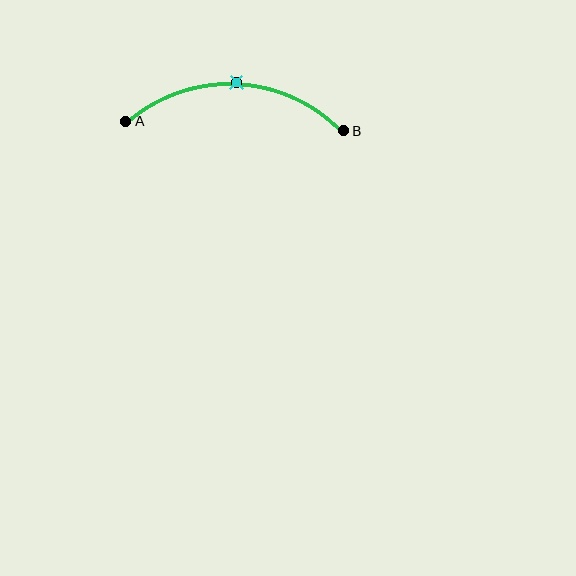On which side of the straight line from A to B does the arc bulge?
The arc bulges above the straight line connecting A and B.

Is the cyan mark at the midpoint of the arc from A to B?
Yes. The cyan mark lies on the arc at equal arc-length from both A and B — it is the arc midpoint.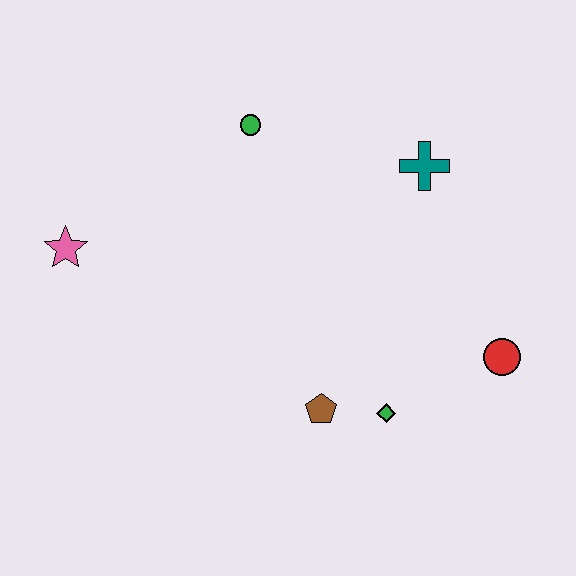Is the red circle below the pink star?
Yes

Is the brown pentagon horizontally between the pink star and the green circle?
No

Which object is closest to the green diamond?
The brown pentagon is closest to the green diamond.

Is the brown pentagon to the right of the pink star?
Yes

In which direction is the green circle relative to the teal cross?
The green circle is to the left of the teal cross.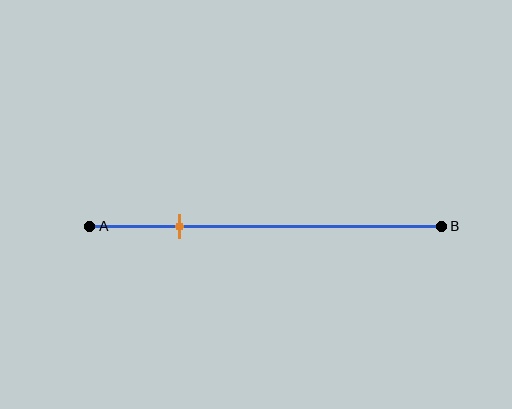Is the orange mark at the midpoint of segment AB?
No, the mark is at about 25% from A, not at the 50% midpoint.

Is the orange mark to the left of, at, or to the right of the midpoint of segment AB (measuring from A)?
The orange mark is to the left of the midpoint of segment AB.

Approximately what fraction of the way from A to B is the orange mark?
The orange mark is approximately 25% of the way from A to B.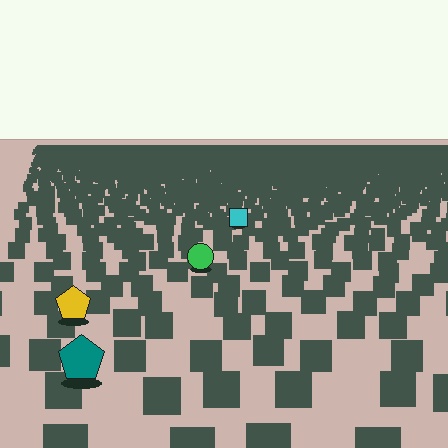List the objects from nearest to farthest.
From nearest to farthest: the teal pentagon, the yellow pentagon, the green circle, the cyan square.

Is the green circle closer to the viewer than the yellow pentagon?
No. The yellow pentagon is closer — you can tell from the texture gradient: the ground texture is coarser near it.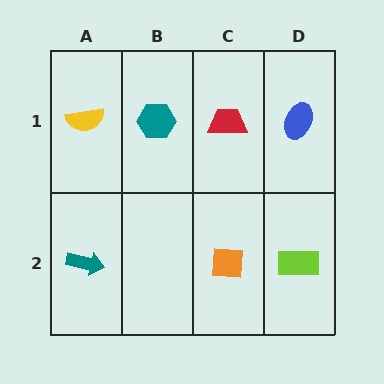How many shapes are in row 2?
3 shapes.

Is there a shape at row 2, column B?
No, that cell is empty.